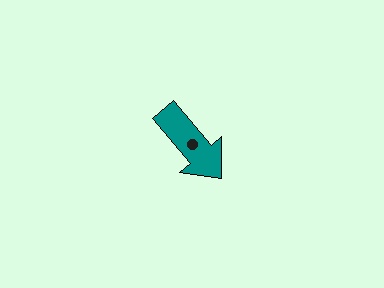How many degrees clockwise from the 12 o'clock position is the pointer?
Approximately 140 degrees.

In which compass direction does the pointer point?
Southeast.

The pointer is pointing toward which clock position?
Roughly 5 o'clock.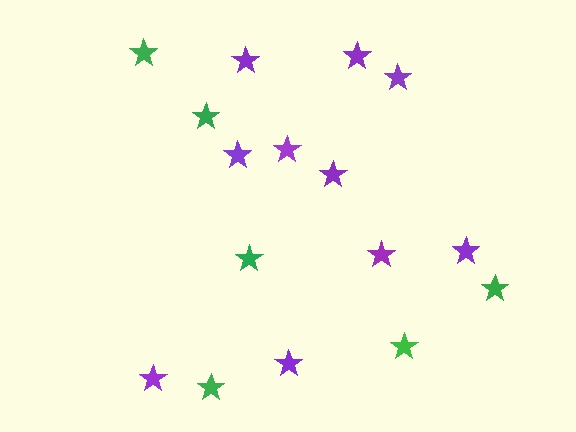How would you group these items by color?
There are 2 groups: one group of purple stars (10) and one group of green stars (6).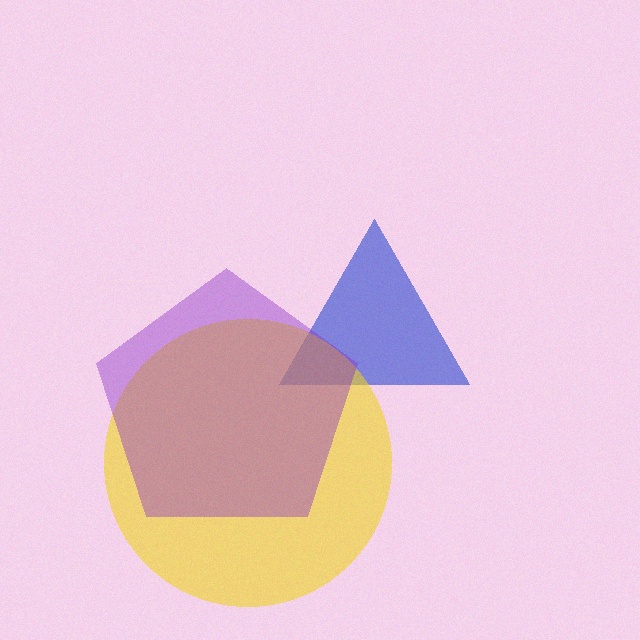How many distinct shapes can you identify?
There are 3 distinct shapes: a blue triangle, a yellow circle, a purple pentagon.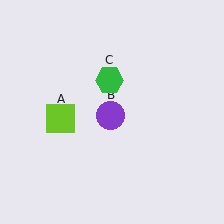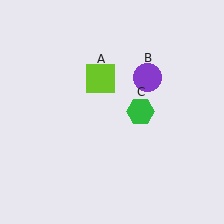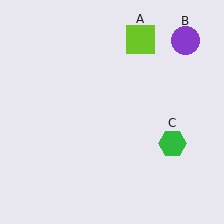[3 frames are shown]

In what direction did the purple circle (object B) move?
The purple circle (object B) moved up and to the right.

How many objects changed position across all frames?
3 objects changed position: lime square (object A), purple circle (object B), green hexagon (object C).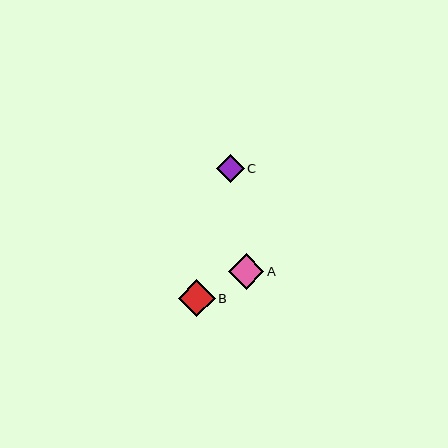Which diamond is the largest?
Diamond B is the largest with a size of approximately 37 pixels.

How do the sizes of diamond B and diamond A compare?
Diamond B and diamond A are approximately the same size.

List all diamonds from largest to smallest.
From largest to smallest: B, A, C.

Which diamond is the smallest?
Diamond C is the smallest with a size of approximately 28 pixels.